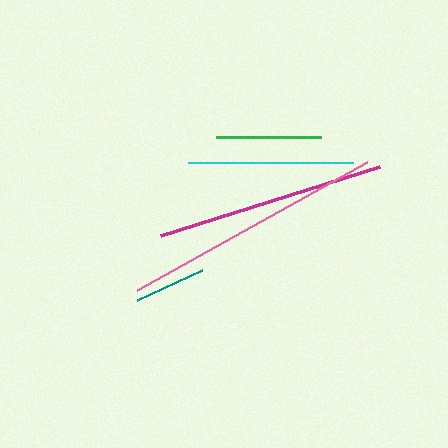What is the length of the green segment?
The green segment is approximately 105 pixels long.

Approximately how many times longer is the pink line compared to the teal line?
The pink line is approximately 3.7 times the length of the teal line.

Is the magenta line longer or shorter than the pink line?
The pink line is longer than the magenta line.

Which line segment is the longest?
The pink line is the longest at approximately 264 pixels.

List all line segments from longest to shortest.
From longest to shortest: pink, magenta, cyan, green, teal.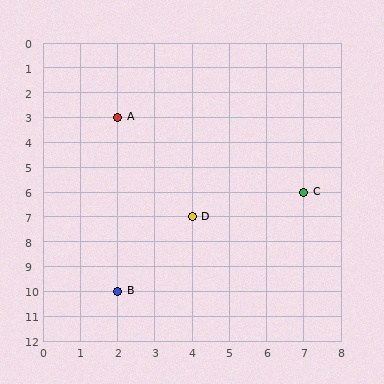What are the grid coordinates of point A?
Point A is at grid coordinates (2, 3).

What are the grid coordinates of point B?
Point B is at grid coordinates (2, 10).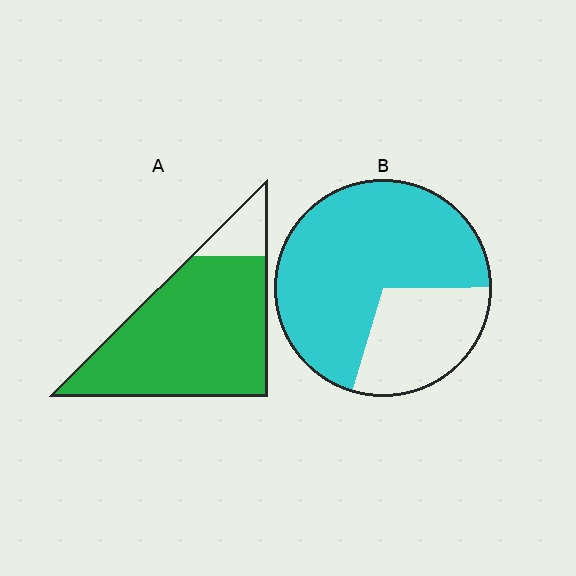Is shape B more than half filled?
Yes.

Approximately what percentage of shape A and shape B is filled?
A is approximately 85% and B is approximately 70%.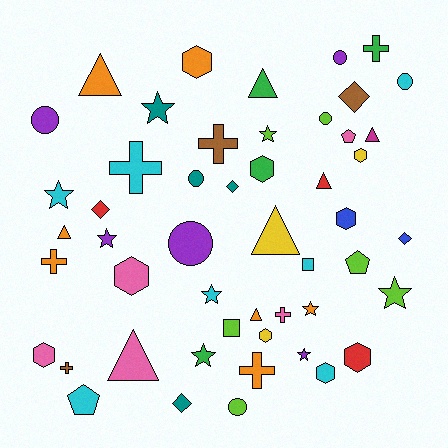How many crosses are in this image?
There are 7 crosses.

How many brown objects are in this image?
There are 3 brown objects.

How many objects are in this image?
There are 50 objects.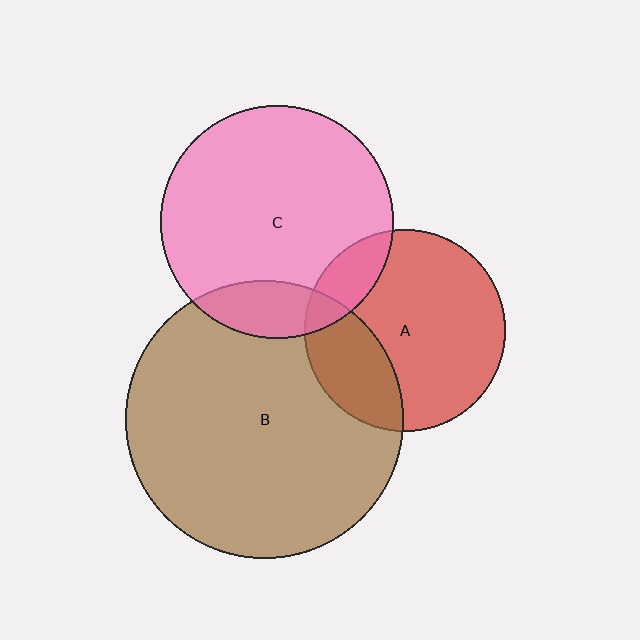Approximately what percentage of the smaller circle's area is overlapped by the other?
Approximately 15%.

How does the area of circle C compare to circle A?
Approximately 1.3 times.